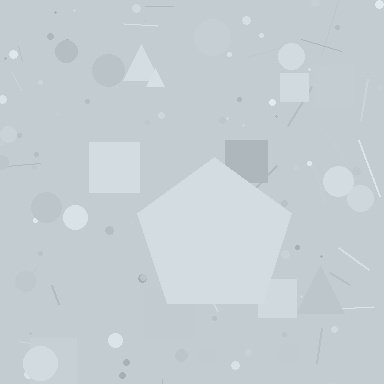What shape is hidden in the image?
A pentagon is hidden in the image.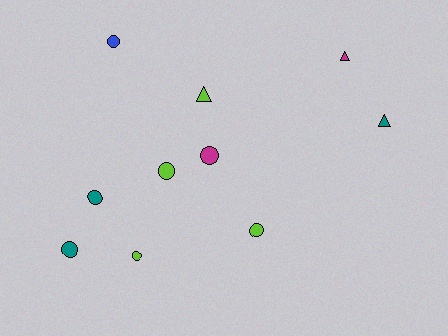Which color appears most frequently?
Lime, with 4 objects.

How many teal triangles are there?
There is 1 teal triangle.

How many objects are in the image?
There are 10 objects.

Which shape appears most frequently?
Circle, with 7 objects.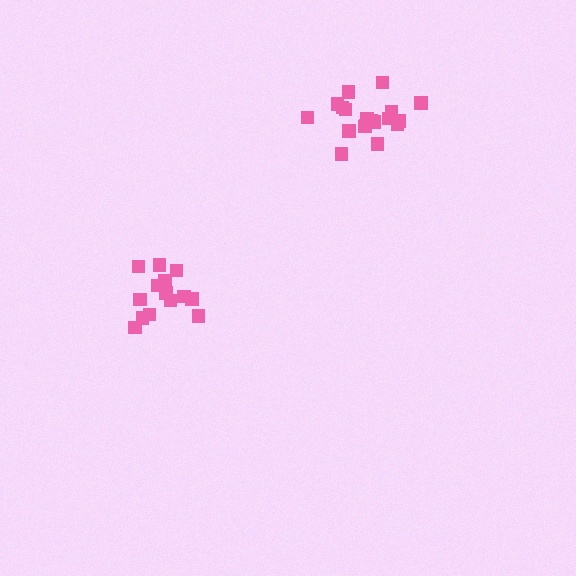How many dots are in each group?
Group 1: 19 dots, Group 2: 14 dots (33 total).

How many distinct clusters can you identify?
There are 2 distinct clusters.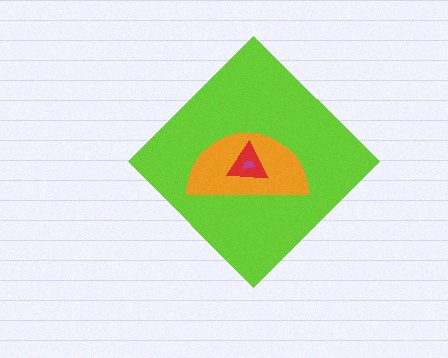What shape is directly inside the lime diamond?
The orange semicircle.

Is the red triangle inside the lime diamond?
Yes.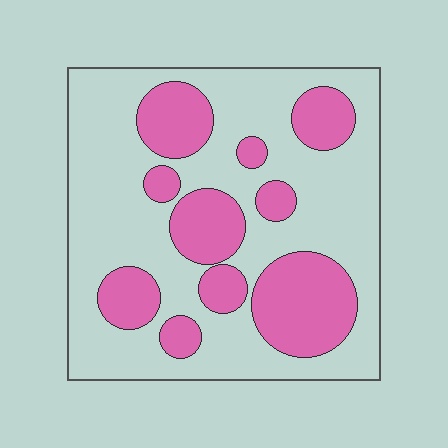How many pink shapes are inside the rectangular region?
10.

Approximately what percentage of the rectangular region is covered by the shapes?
Approximately 30%.